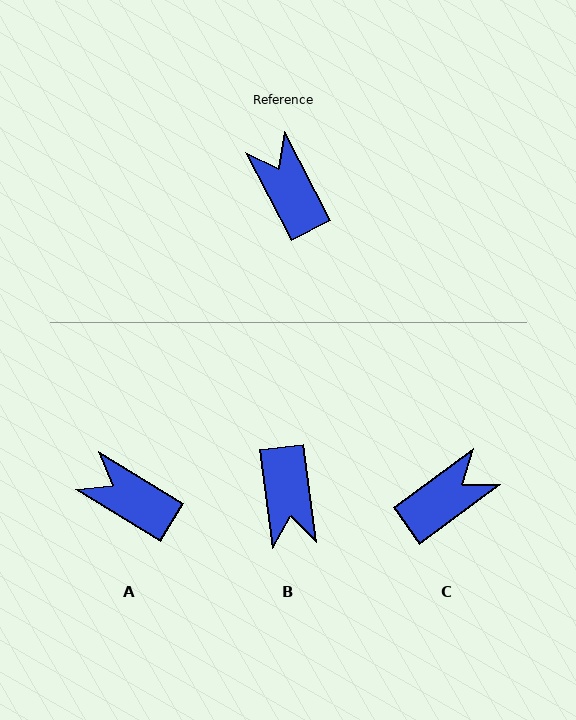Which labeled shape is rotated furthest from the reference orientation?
B, about 160 degrees away.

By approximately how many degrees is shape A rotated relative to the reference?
Approximately 31 degrees counter-clockwise.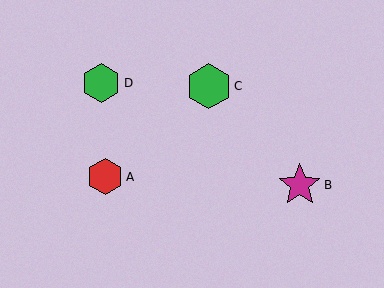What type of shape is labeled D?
Shape D is a green hexagon.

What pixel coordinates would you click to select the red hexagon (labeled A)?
Click at (105, 177) to select the red hexagon A.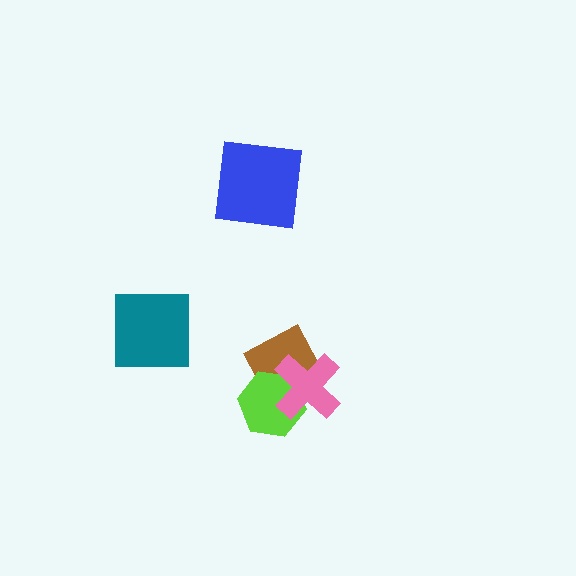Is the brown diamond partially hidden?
Yes, it is partially covered by another shape.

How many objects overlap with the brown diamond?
2 objects overlap with the brown diamond.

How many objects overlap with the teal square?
0 objects overlap with the teal square.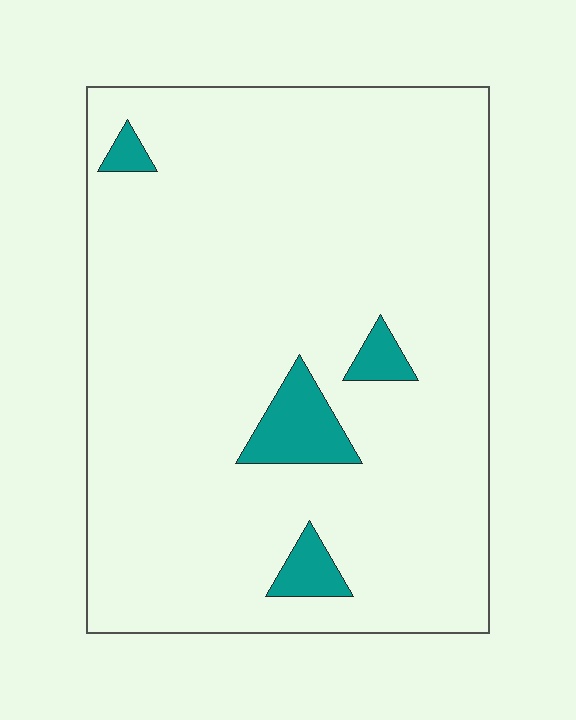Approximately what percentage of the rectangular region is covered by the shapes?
Approximately 5%.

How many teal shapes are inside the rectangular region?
4.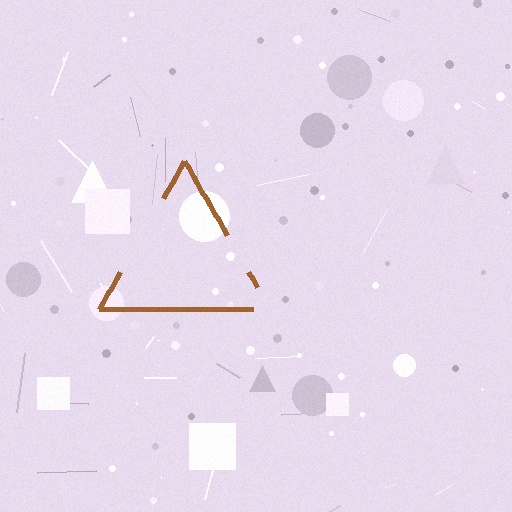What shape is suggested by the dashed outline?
The dashed outline suggests a triangle.